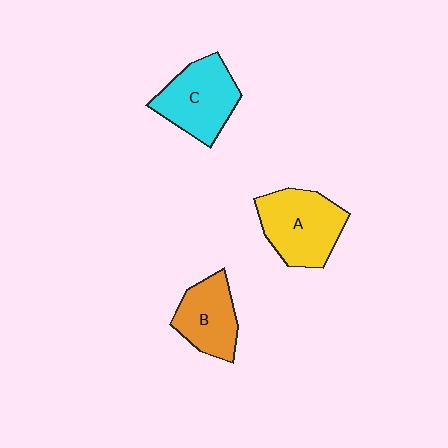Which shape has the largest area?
Shape A (yellow).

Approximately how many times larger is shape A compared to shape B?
Approximately 1.3 times.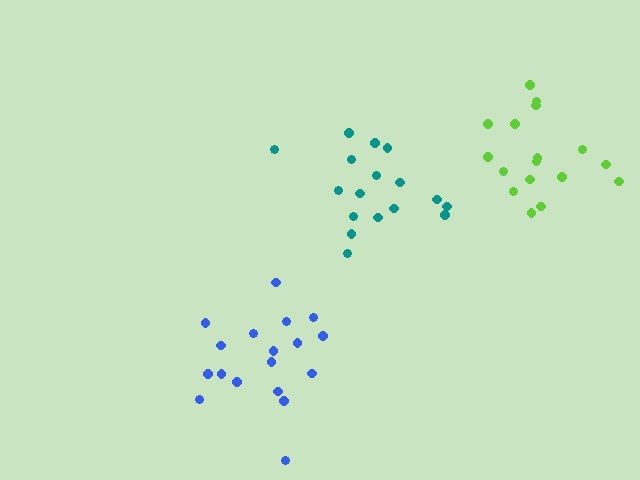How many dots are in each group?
Group 1: 18 dots, Group 2: 17 dots, Group 3: 17 dots (52 total).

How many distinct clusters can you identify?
There are 3 distinct clusters.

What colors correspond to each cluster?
The clusters are colored: blue, teal, lime.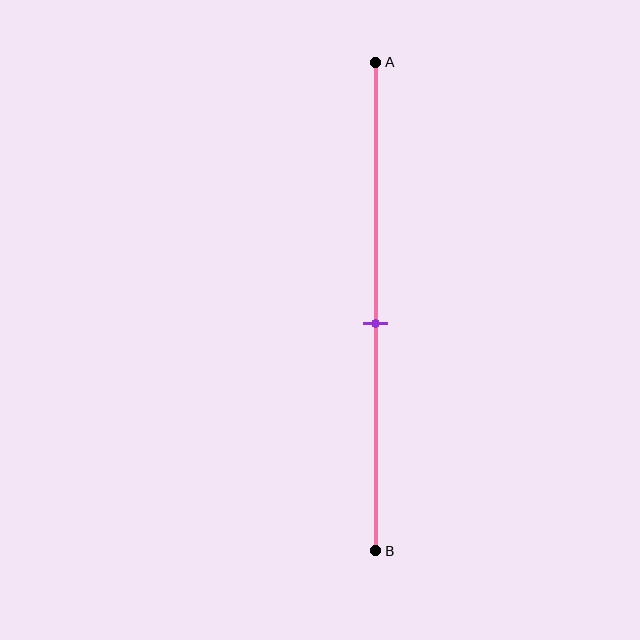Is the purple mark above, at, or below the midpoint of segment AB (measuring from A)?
The purple mark is below the midpoint of segment AB.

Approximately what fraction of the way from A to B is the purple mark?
The purple mark is approximately 55% of the way from A to B.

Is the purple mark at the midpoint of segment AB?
No, the mark is at about 55% from A, not at the 50% midpoint.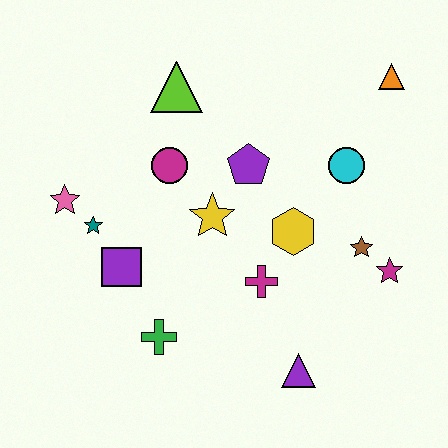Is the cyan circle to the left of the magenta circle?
No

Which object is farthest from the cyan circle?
The pink star is farthest from the cyan circle.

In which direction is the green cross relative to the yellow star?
The green cross is below the yellow star.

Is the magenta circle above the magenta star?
Yes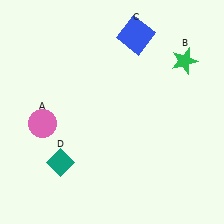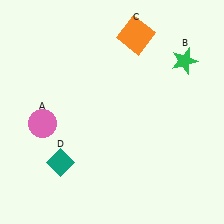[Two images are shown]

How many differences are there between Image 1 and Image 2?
There is 1 difference between the two images.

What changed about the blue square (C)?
In Image 1, C is blue. In Image 2, it changed to orange.